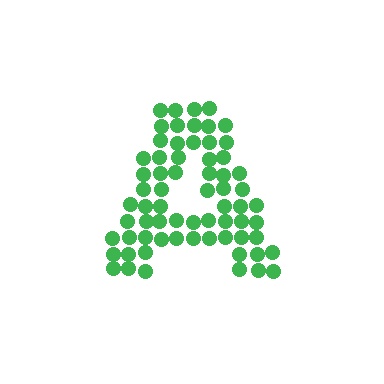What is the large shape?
The large shape is the letter A.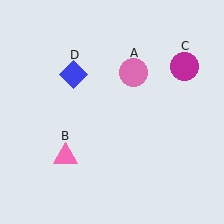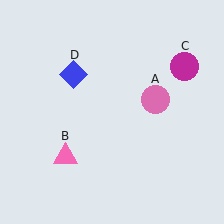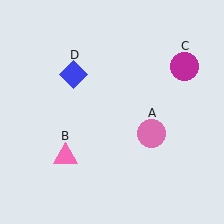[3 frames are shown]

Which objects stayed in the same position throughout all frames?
Pink triangle (object B) and magenta circle (object C) and blue diamond (object D) remained stationary.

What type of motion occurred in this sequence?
The pink circle (object A) rotated clockwise around the center of the scene.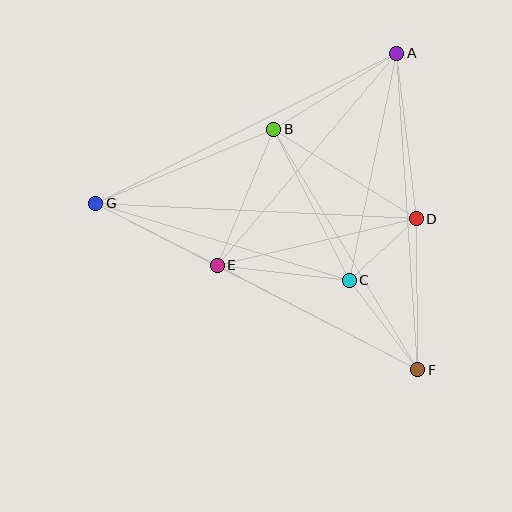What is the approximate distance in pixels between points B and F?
The distance between B and F is approximately 280 pixels.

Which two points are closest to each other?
Points C and D are closest to each other.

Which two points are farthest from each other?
Points F and G are farthest from each other.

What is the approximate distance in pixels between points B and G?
The distance between B and G is approximately 193 pixels.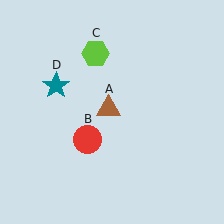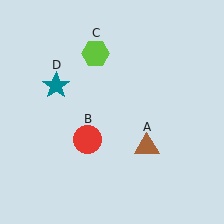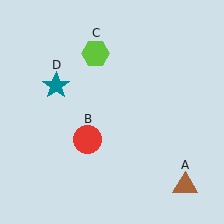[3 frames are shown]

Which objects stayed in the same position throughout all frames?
Red circle (object B) and lime hexagon (object C) and teal star (object D) remained stationary.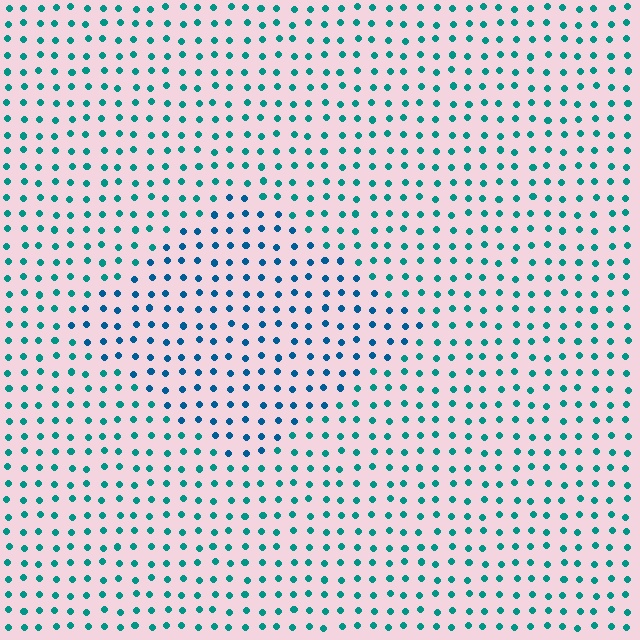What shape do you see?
I see a diamond.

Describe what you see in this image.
The image is filled with small teal elements in a uniform arrangement. A diamond-shaped region is visible where the elements are tinted to a slightly different hue, forming a subtle color boundary.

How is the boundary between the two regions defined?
The boundary is defined purely by a slight shift in hue (about 30 degrees). Spacing, size, and orientation are identical on both sides.